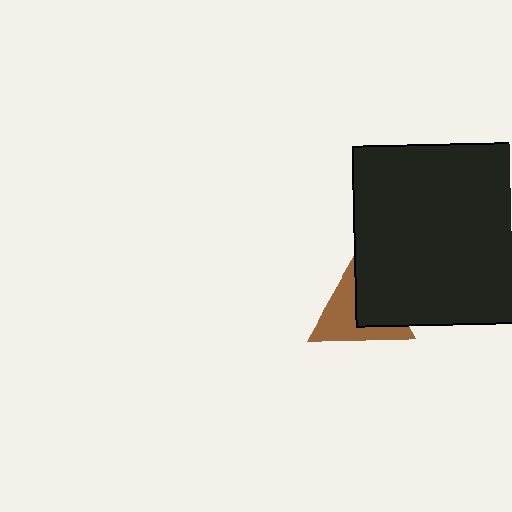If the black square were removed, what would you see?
You would see the complete brown triangle.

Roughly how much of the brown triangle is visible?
About half of it is visible (roughly 55%).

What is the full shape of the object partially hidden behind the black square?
The partially hidden object is a brown triangle.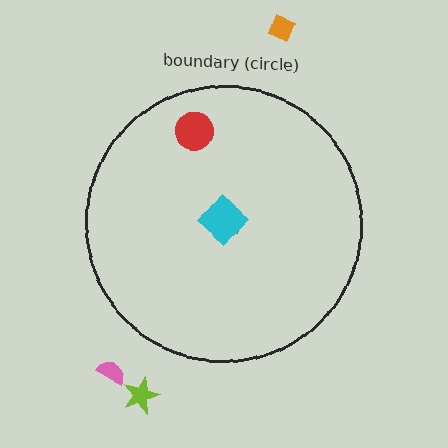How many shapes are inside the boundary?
3 inside, 3 outside.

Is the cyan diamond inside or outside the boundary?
Inside.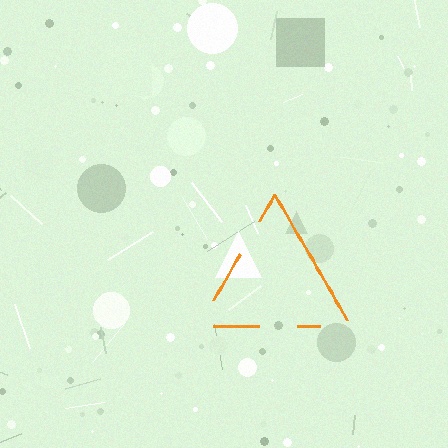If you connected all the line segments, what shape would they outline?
They would outline a triangle.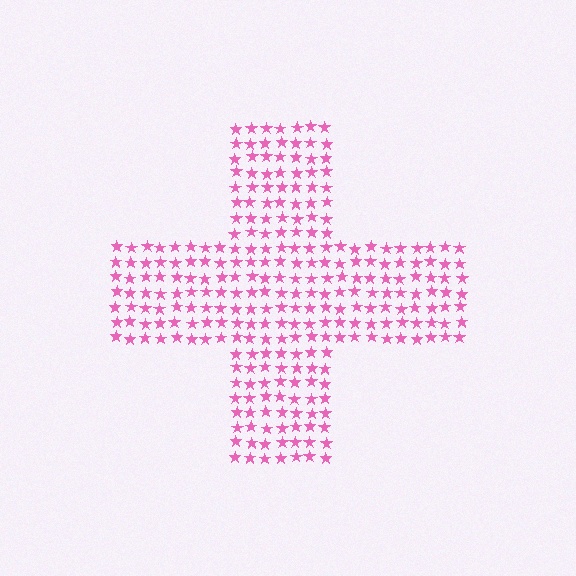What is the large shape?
The large shape is a cross.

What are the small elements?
The small elements are stars.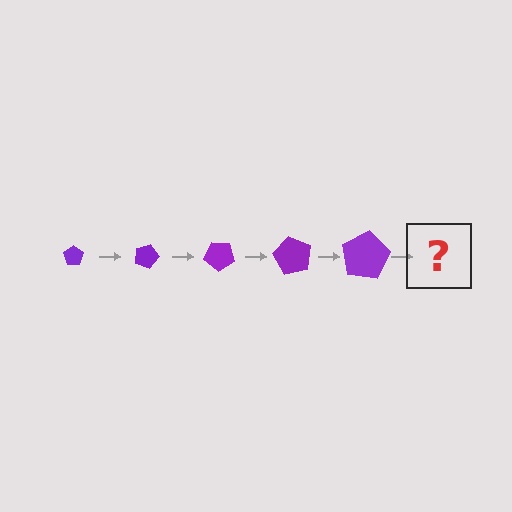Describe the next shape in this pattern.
It should be a pentagon, larger than the previous one and rotated 100 degrees from the start.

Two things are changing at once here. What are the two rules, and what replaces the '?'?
The two rules are that the pentagon grows larger each step and it rotates 20 degrees each step. The '?' should be a pentagon, larger than the previous one and rotated 100 degrees from the start.